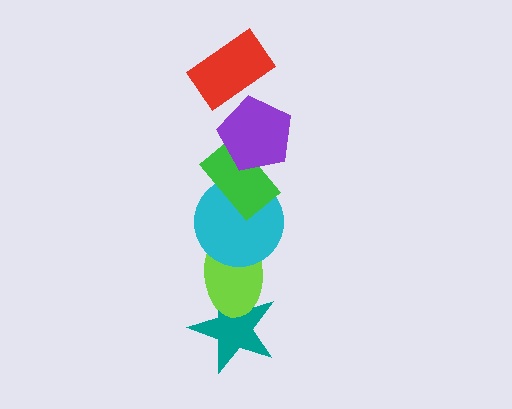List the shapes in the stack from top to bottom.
From top to bottom: the red rectangle, the purple pentagon, the green rectangle, the cyan circle, the lime ellipse, the teal star.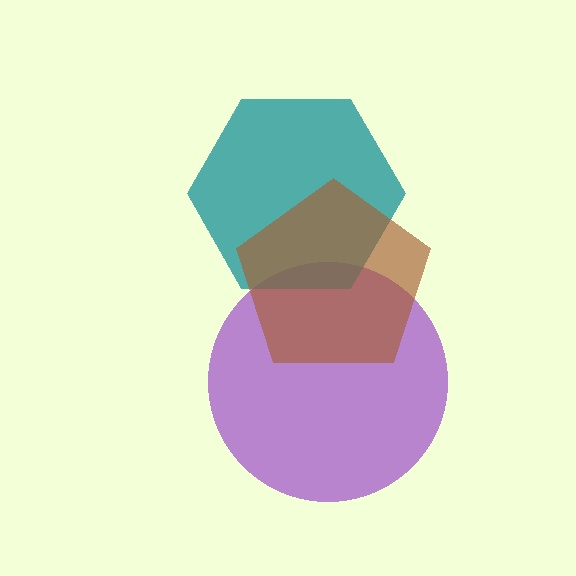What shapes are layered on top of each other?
The layered shapes are: a purple circle, a teal hexagon, a brown pentagon.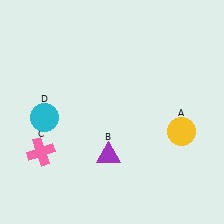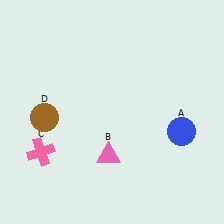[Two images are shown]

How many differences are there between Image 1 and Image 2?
There are 3 differences between the two images.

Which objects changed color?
A changed from yellow to blue. B changed from purple to pink. D changed from cyan to brown.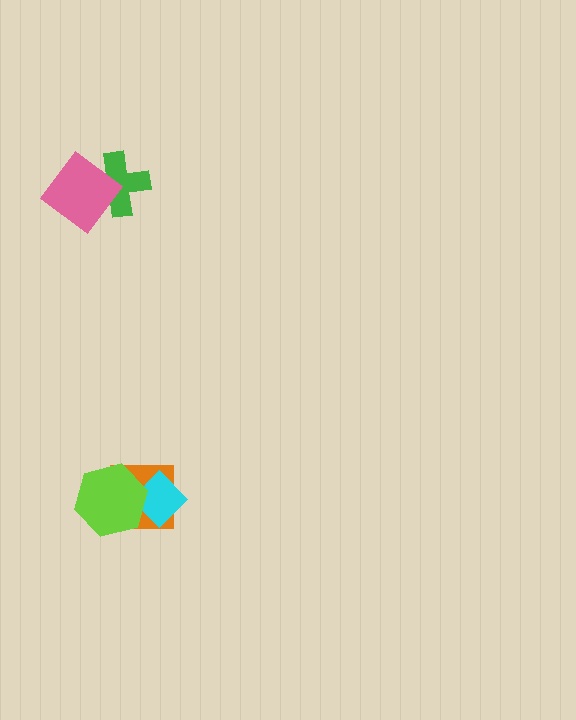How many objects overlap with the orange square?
2 objects overlap with the orange square.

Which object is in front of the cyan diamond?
The lime hexagon is in front of the cyan diamond.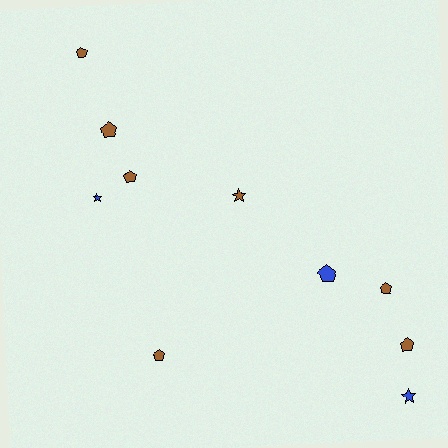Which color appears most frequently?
Brown, with 7 objects.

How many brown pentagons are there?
There are 6 brown pentagons.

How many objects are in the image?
There are 10 objects.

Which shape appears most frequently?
Pentagon, with 7 objects.